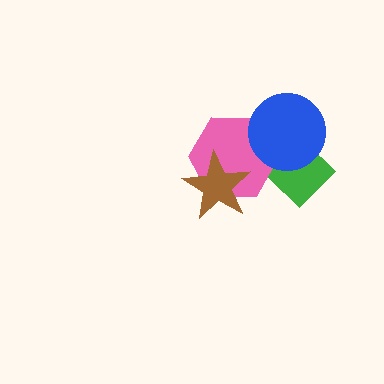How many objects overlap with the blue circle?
2 objects overlap with the blue circle.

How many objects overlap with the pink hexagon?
3 objects overlap with the pink hexagon.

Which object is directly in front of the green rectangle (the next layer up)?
The pink hexagon is directly in front of the green rectangle.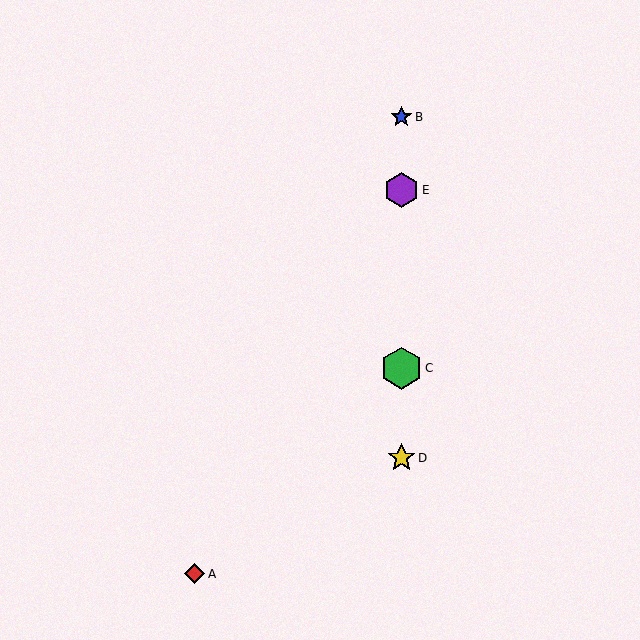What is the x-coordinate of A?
Object A is at x≈194.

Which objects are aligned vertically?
Objects B, C, D, E are aligned vertically.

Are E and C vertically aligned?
Yes, both are at x≈401.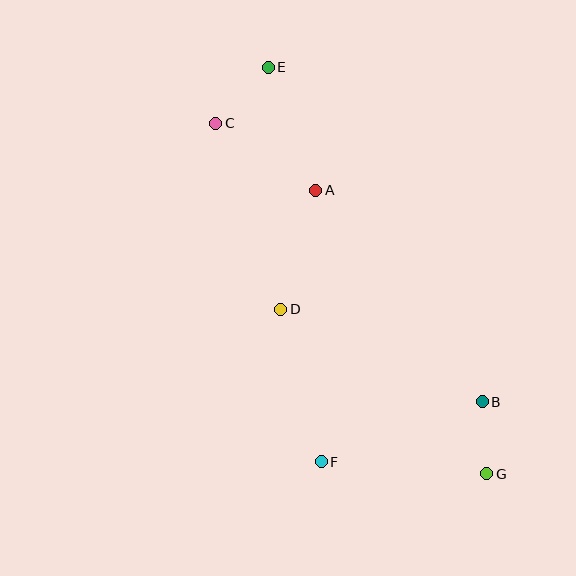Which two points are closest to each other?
Points B and G are closest to each other.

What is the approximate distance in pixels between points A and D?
The distance between A and D is approximately 124 pixels.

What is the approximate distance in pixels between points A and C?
The distance between A and C is approximately 121 pixels.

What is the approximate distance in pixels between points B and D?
The distance between B and D is approximately 222 pixels.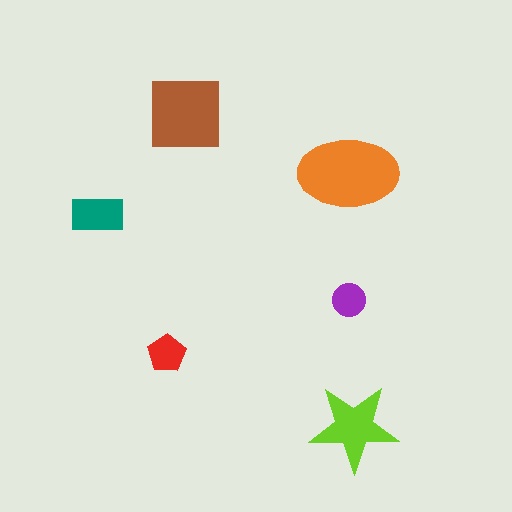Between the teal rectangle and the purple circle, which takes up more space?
The teal rectangle.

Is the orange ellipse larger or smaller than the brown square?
Larger.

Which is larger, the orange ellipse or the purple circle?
The orange ellipse.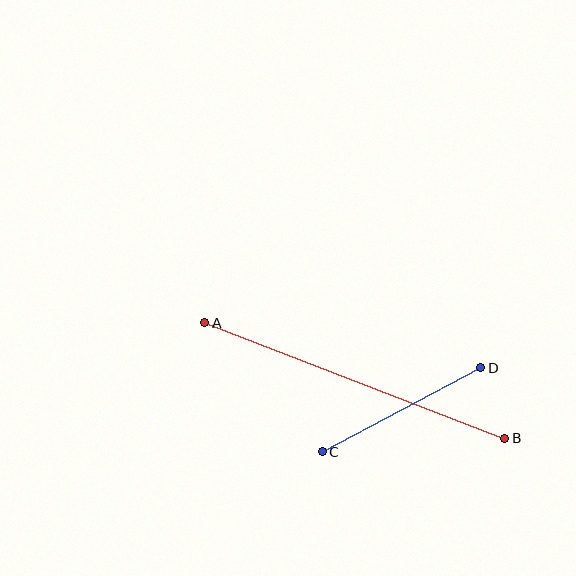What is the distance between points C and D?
The distance is approximately 180 pixels.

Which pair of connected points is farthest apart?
Points A and B are farthest apart.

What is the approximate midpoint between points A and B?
The midpoint is at approximately (355, 381) pixels.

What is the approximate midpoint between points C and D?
The midpoint is at approximately (402, 410) pixels.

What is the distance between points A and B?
The distance is approximately 321 pixels.